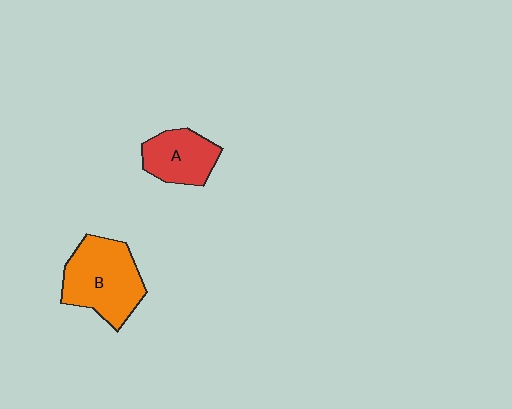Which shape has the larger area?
Shape B (orange).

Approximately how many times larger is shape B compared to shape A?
Approximately 1.6 times.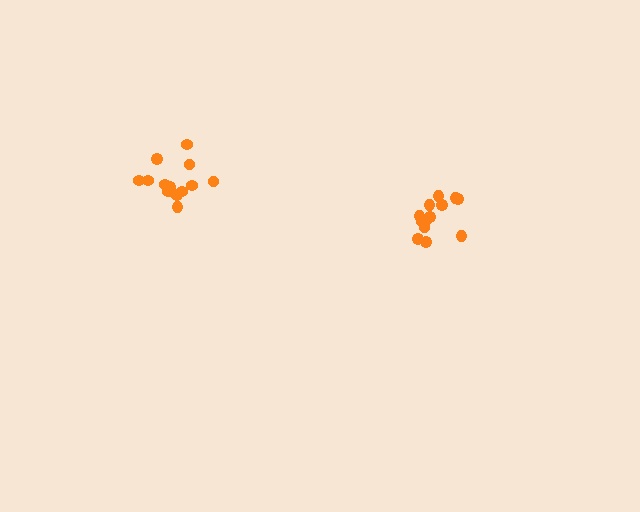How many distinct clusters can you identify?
There are 2 distinct clusters.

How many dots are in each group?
Group 1: 13 dots, Group 2: 14 dots (27 total).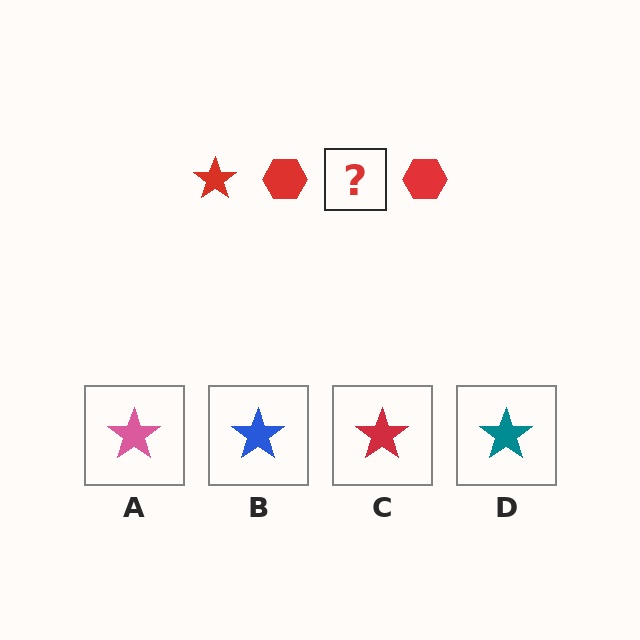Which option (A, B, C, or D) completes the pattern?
C.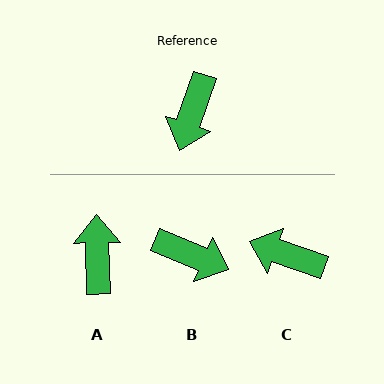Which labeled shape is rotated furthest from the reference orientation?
A, about 160 degrees away.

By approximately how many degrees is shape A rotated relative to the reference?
Approximately 160 degrees clockwise.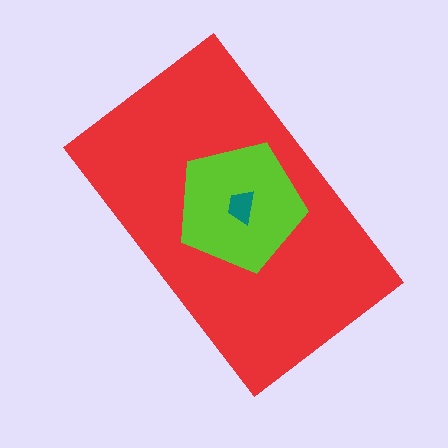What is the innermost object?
The teal trapezoid.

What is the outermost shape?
The red rectangle.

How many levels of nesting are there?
3.